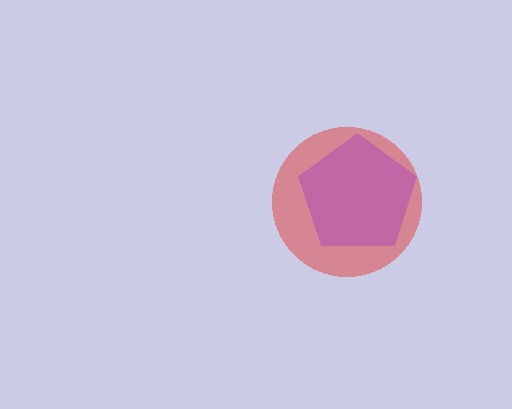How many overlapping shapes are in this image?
There are 2 overlapping shapes in the image.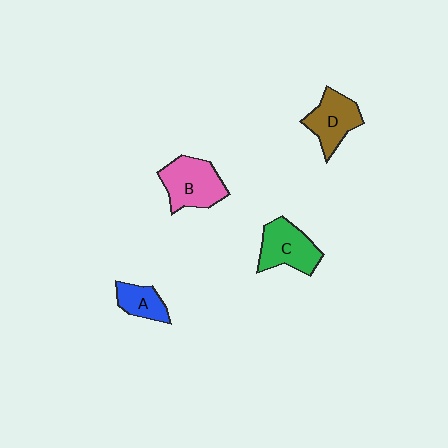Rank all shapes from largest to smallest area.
From largest to smallest: B (pink), C (green), D (brown), A (blue).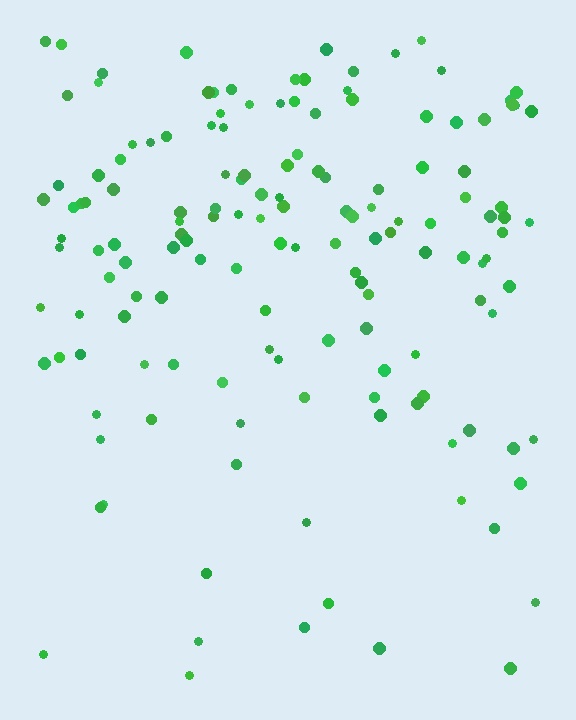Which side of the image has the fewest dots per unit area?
The bottom.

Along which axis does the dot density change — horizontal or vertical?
Vertical.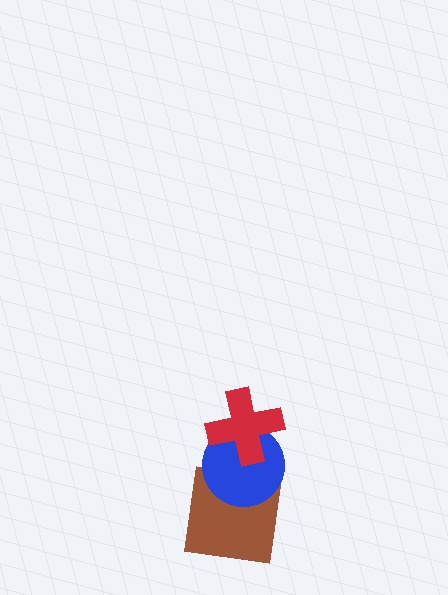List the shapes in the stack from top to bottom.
From top to bottom: the red cross, the blue circle, the brown square.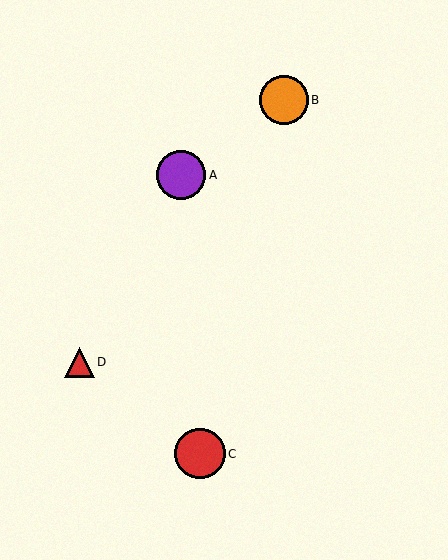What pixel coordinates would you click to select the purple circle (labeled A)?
Click at (181, 175) to select the purple circle A.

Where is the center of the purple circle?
The center of the purple circle is at (181, 175).